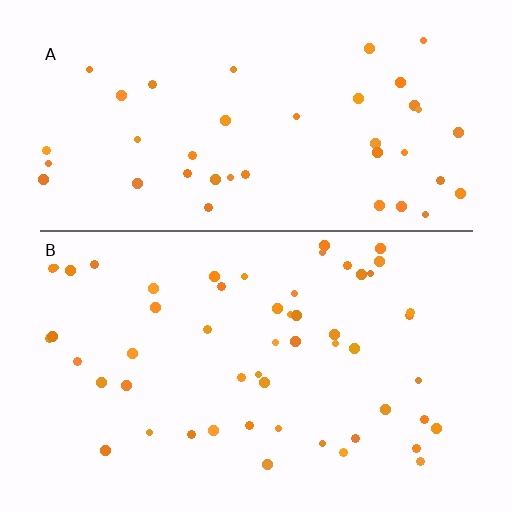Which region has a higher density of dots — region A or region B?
B (the bottom).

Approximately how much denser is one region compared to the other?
Approximately 1.3× — region B over region A.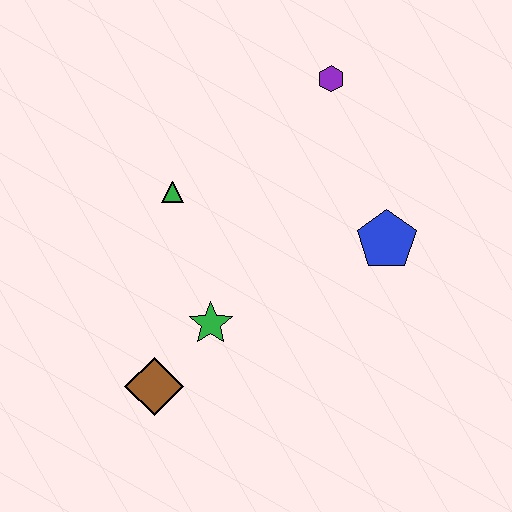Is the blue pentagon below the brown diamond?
No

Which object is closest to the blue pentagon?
The purple hexagon is closest to the blue pentagon.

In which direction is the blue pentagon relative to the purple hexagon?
The blue pentagon is below the purple hexagon.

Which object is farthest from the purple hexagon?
The brown diamond is farthest from the purple hexagon.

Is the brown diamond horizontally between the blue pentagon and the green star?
No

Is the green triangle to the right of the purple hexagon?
No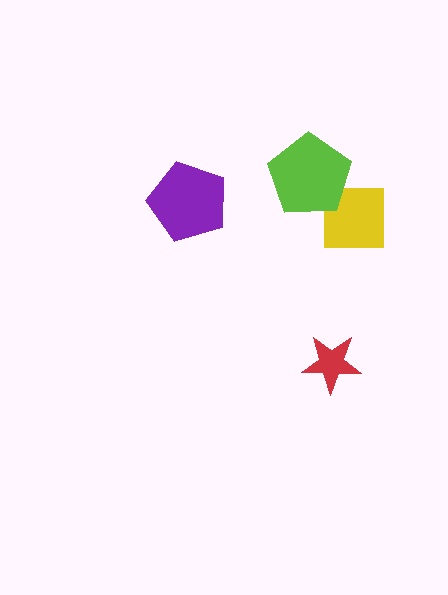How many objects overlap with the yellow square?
1 object overlaps with the yellow square.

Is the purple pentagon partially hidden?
No, no other shape covers it.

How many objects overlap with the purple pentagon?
0 objects overlap with the purple pentagon.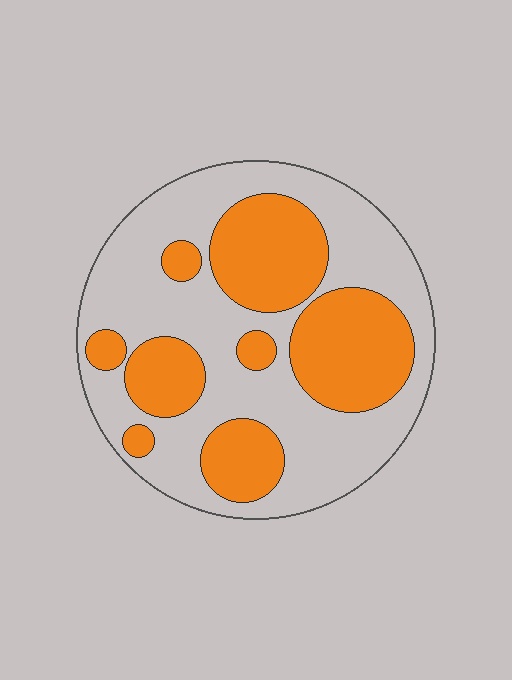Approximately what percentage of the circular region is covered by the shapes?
Approximately 40%.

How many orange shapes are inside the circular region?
8.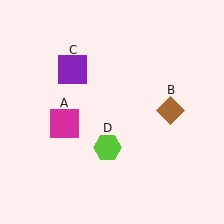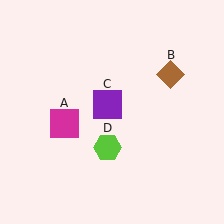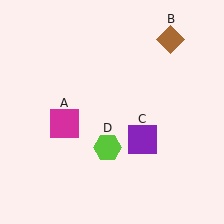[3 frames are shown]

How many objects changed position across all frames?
2 objects changed position: brown diamond (object B), purple square (object C).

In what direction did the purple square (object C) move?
The purple square (object C) moved down and to the right.